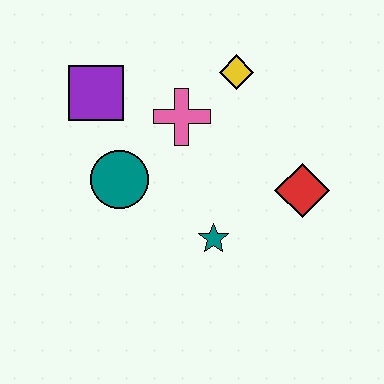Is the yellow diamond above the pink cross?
Yes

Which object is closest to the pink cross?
The yellow diamond is closest to the pink cross.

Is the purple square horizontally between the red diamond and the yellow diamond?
No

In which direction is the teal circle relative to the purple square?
The teal circle is below the purple square.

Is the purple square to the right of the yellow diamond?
No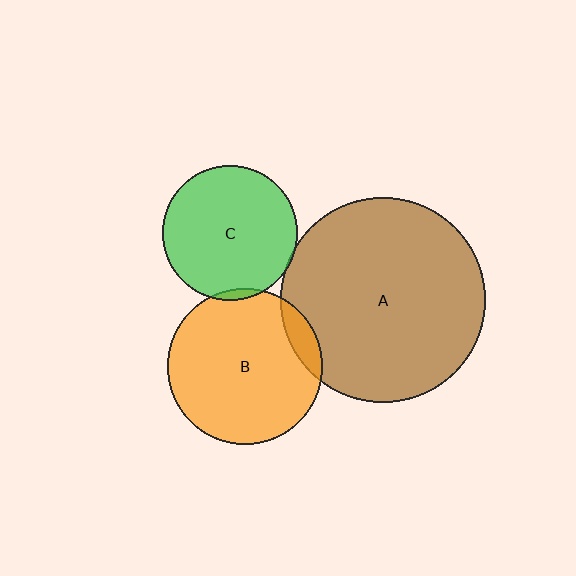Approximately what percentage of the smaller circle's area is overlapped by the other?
Approximately 5%.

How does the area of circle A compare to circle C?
Approximately 2.3 times.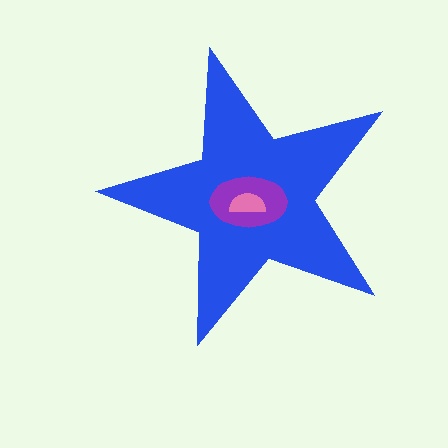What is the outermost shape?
The blue star.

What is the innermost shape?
The pink semicircle.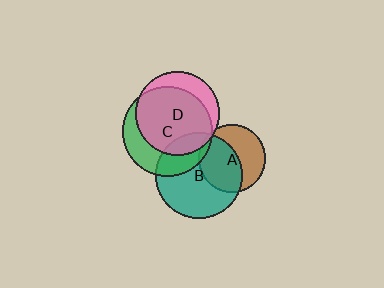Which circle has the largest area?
Circle C (green).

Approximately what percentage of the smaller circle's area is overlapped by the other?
Approximately 15%.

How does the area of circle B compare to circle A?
Approximately 1.6 times.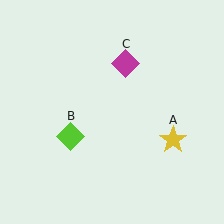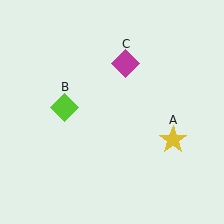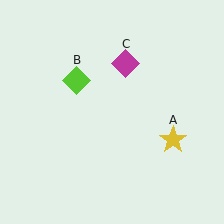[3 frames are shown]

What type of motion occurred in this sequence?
The lime diamond (object B) rotated clockwise around the center of the scene.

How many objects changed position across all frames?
1 object changed position: lime diamond (object B).